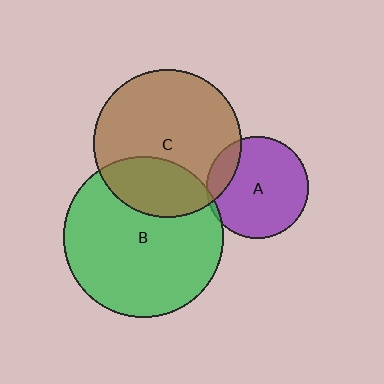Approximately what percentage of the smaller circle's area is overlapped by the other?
Approximately 5%.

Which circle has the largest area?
Circle B (green).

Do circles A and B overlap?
Yes.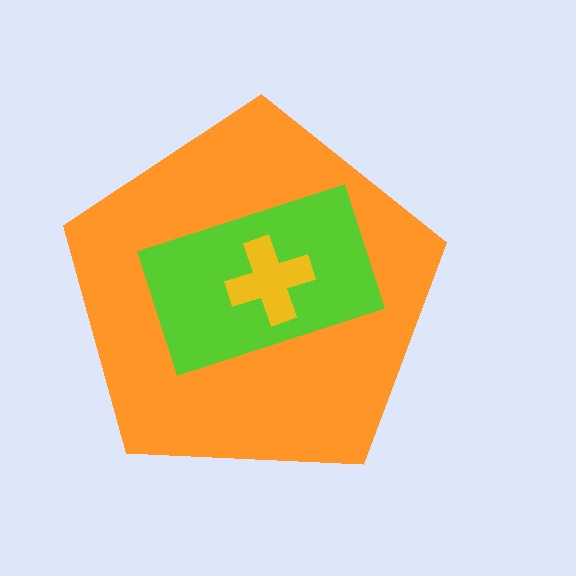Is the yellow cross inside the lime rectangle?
Yes.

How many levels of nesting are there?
3.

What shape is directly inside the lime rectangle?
The yellow cross.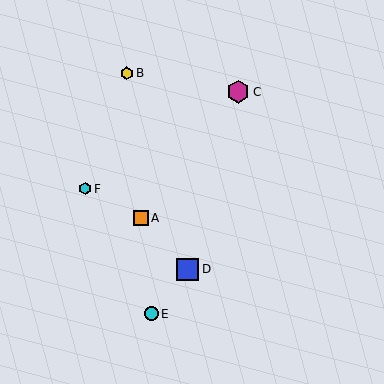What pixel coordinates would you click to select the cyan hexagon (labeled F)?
Click at (85, 189) to select the cyan hexagon F.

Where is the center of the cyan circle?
The center of the cyan circle is at (152, 314).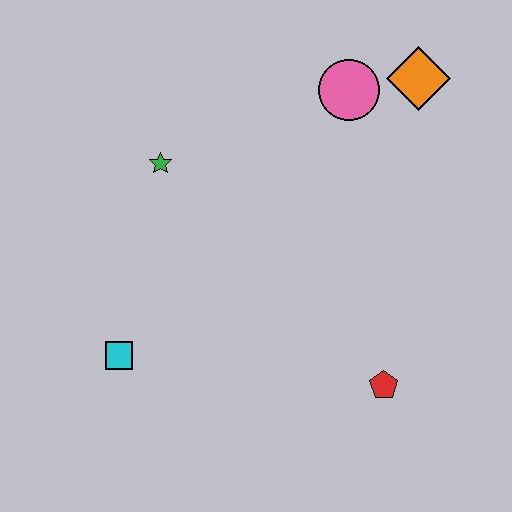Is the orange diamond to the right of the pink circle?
Yes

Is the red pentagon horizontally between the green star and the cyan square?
No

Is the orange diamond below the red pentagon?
No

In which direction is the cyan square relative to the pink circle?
The cyan square is below the pink circle.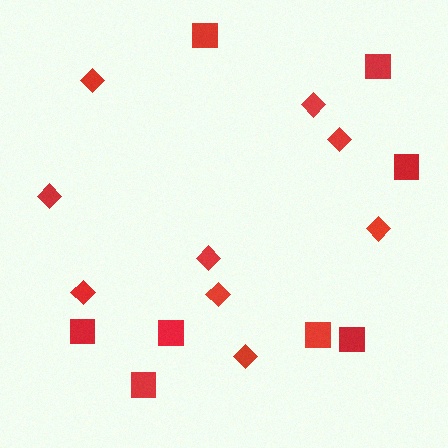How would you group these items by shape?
There are 2 groups: one group of diamonds (9) and one group of squares (8).